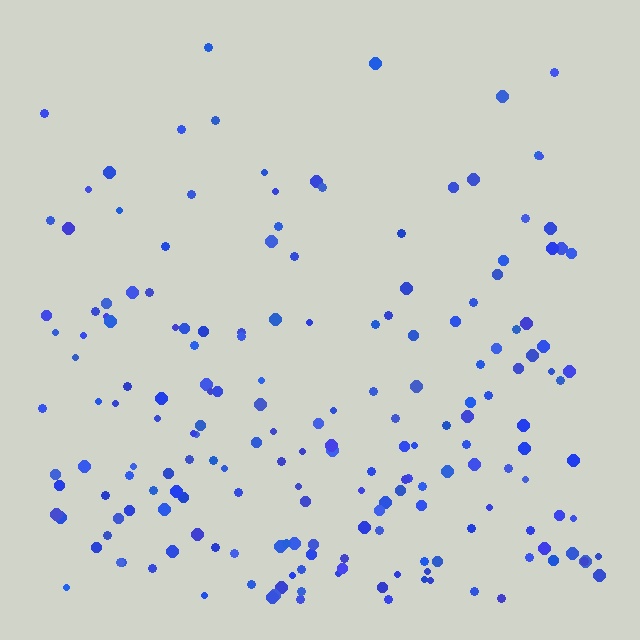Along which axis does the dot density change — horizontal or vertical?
Vertical.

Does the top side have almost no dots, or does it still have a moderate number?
Still a moderate number, just noticeably fewer than the bottom.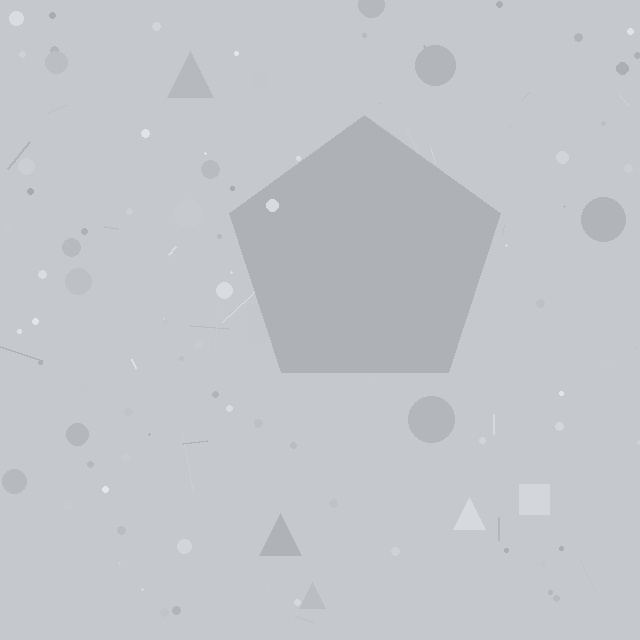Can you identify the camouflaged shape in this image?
The camouflaged shape is a pentagon.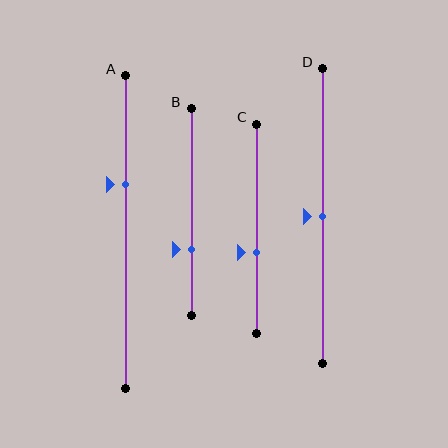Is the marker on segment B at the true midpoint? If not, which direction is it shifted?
No, the marker on segment B is shifted downward by about 18% of the segment length.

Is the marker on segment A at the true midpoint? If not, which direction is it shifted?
No, the marker on segment A is shifted upward by about 15% of the segment length.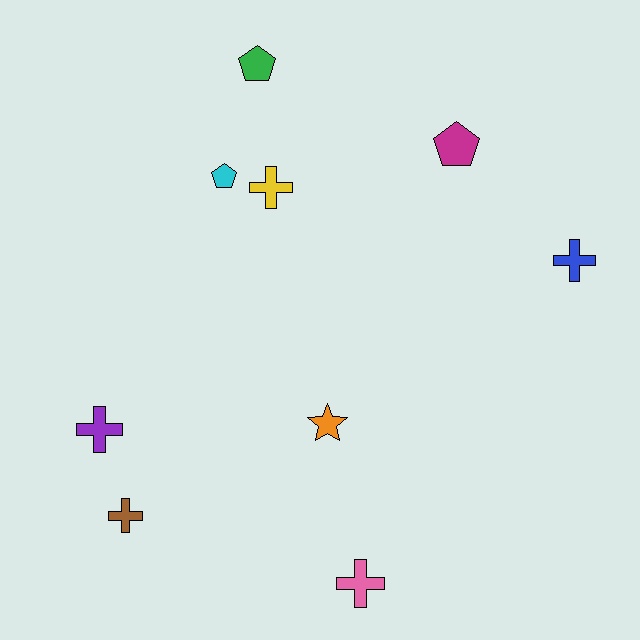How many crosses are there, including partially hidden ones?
There are 5 crosses.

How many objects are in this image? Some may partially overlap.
There are 9 objects.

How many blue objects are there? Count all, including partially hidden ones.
There is 1 blue object.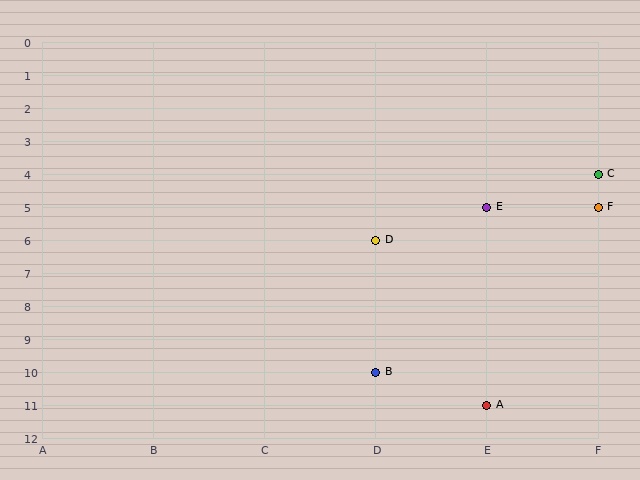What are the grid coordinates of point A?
Point A is at grid coordinates (E, 11).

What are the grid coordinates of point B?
Point B is at grid coordinates (D, 10).